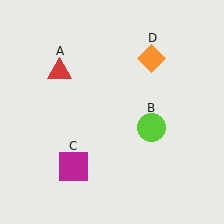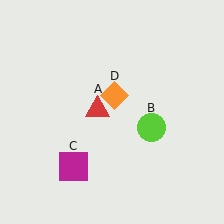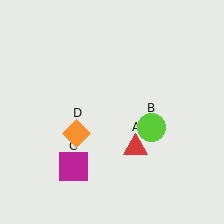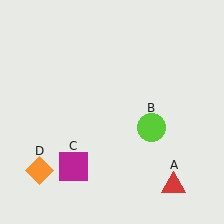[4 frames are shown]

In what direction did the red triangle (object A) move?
The red triangle (object A) moved down and to the right.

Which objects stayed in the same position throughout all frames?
Lime circle (object B) and magenta square (object C) remained stationary.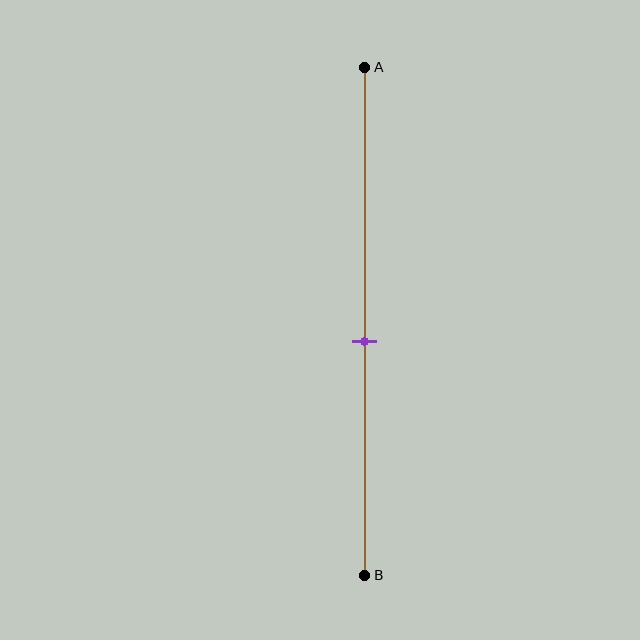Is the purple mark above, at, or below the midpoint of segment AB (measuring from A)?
The purple mark is below the midpoint of segment AB.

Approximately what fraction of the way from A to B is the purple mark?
The purple mark is approximately 55% of the way from A to B.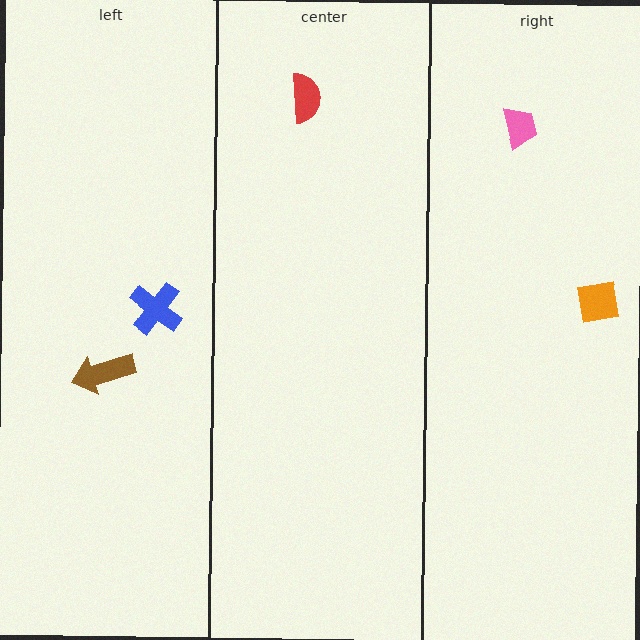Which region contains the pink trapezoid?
The right region.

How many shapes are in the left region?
2.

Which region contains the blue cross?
The left region.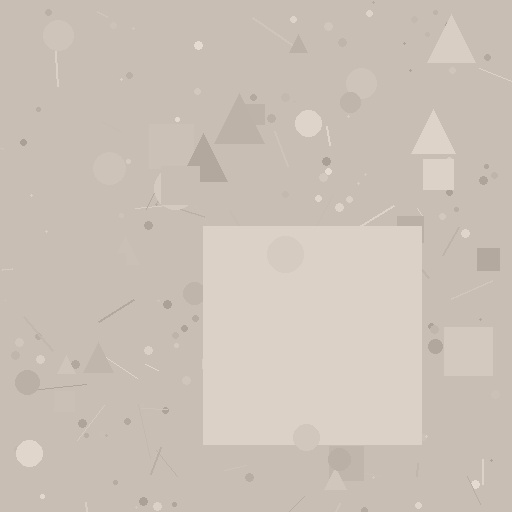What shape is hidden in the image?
A square is hidden in the image.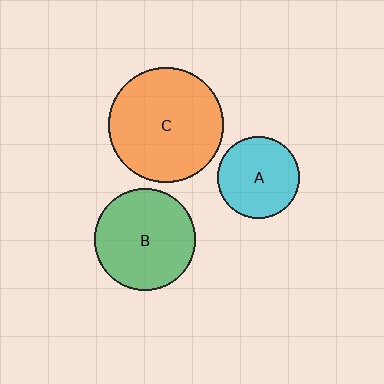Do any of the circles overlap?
No, none of the circles overlap.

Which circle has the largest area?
Circle C (orange).